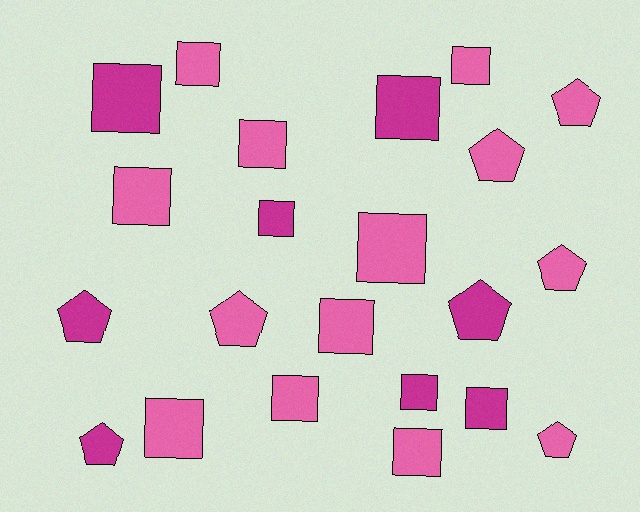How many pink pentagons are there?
There are 5 pink pentagons.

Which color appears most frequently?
Pink, with 14 objects.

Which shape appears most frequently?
Square, with 14 objects.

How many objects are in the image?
There are 22 objects.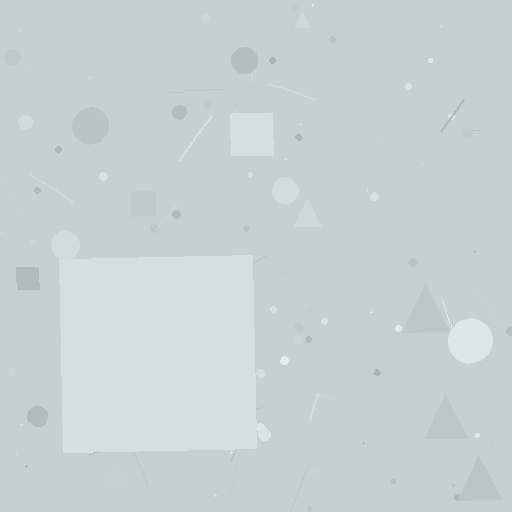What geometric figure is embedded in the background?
A square is embedded in the background.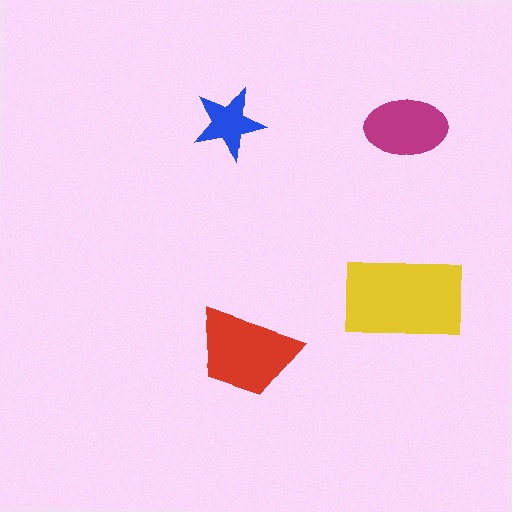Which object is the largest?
The yellow rectangle.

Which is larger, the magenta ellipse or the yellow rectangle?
The yellow rectangle.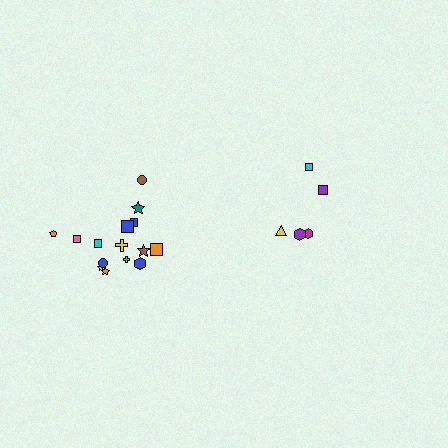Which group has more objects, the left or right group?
The left group.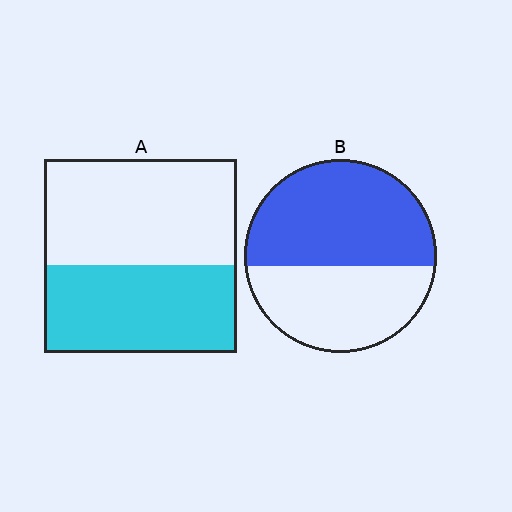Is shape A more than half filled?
No.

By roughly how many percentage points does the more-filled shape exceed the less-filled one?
By roughly 10 percentage points (B over A).